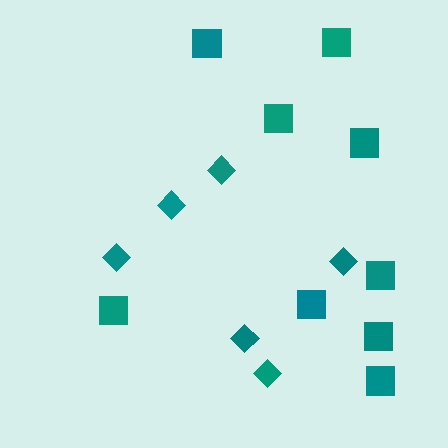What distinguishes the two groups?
There are 2 groups: one group of diamonds (6) and one group of squares (9).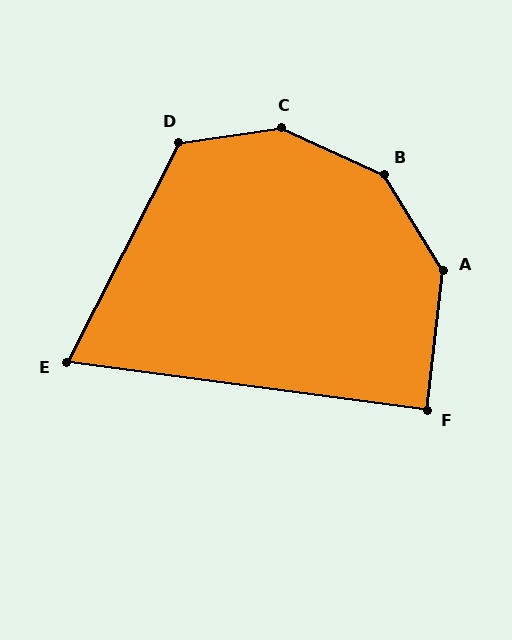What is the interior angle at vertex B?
Approximately 146 degrees (obtuse).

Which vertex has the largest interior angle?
C, at approximately 147 degrees.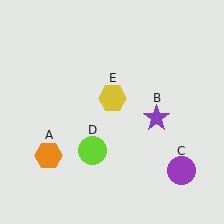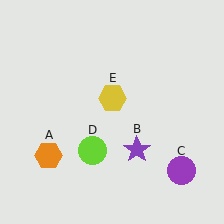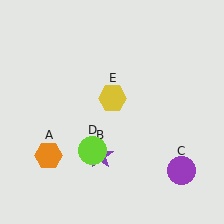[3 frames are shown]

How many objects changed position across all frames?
1 object changed position: purple star (object B).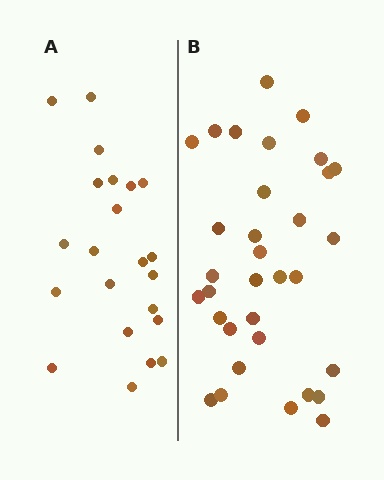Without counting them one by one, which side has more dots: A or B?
Region B (the right region) has more dots.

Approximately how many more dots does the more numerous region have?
Region B has roughly 12 or so more dots than region A.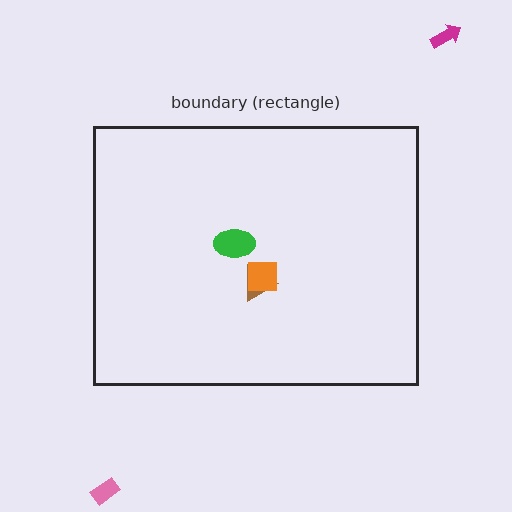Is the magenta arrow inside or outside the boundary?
Outside.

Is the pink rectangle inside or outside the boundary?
Outside.